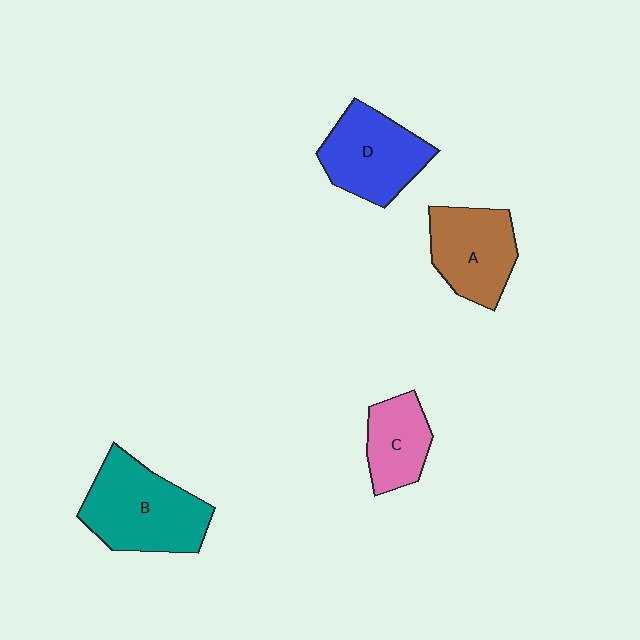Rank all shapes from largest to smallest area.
From largest to smallest: B (teal), D (blue), A (brown), C (pink).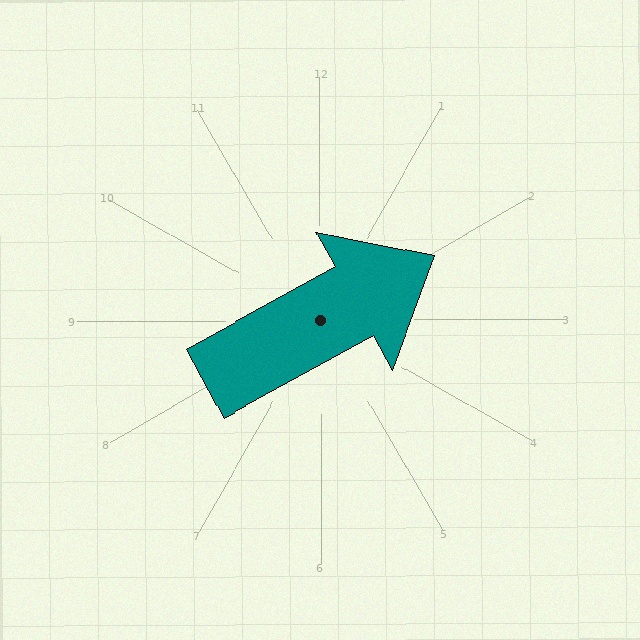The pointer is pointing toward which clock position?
Roughly 2 o'clock.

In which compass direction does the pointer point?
Northeast.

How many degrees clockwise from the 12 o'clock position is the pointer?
Approximately 61 degrees.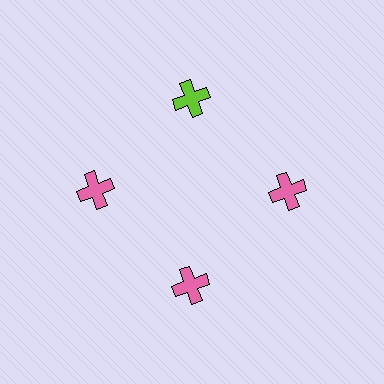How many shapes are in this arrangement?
There are 4 shapes arranged in a ring pattern.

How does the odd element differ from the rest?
It has a different color: lime instead of pink.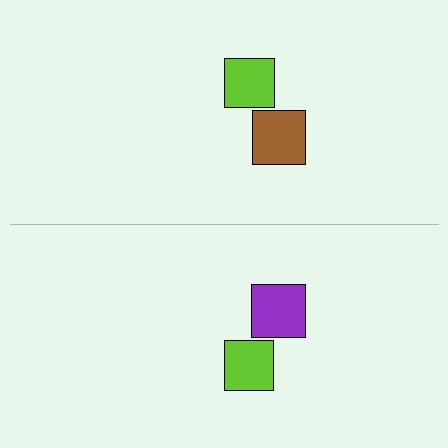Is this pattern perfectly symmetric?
No, the pattern is not perfectly symmetric. The purple square on the bottom side breaks the symmetry — its mirror counterpart is brown.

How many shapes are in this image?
There are 4 shapes in this image.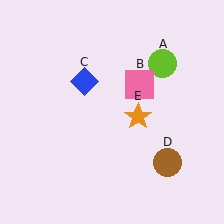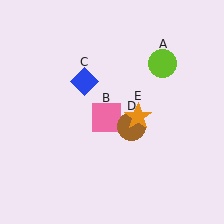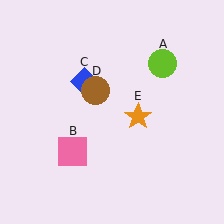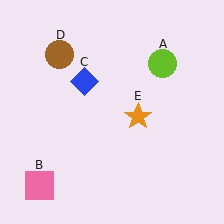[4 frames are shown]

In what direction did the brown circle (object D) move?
The brown circle (object D) moved up and to the left.